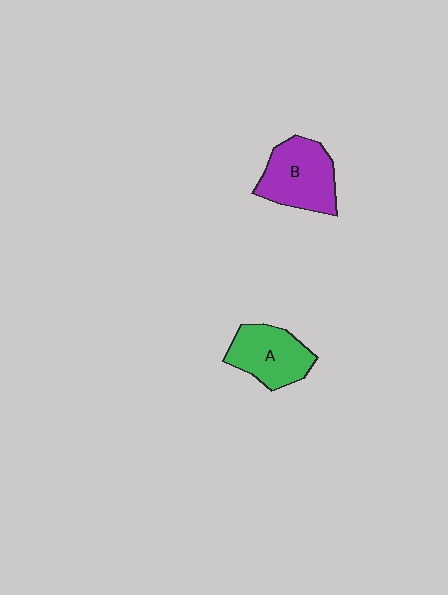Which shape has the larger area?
Shape B (purple).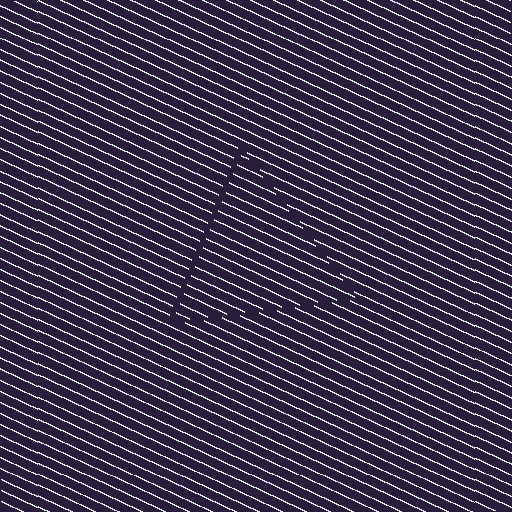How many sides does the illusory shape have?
3 sides — the line-ends trace a triangle.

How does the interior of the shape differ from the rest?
The interior of the shape contains the same grating, shifted by half a period — the contour is defined by the phase discontinuity where line-ends from the inner and outer gratings abut.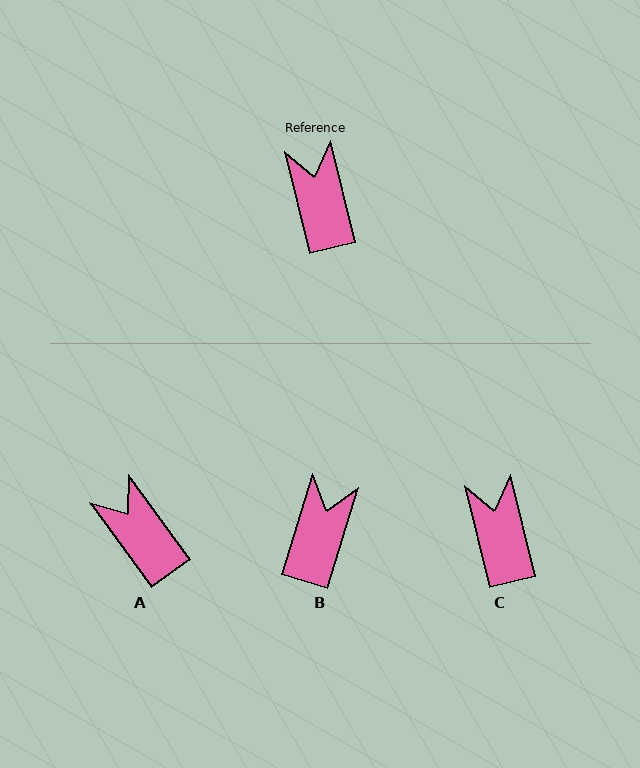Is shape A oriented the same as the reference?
No, it is off by about 22 degrees.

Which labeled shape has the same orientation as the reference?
C.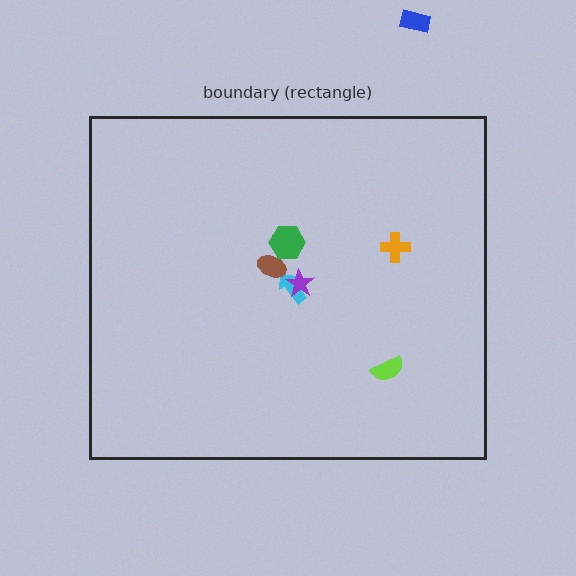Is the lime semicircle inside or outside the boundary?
Inside.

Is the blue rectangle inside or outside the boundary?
Outside.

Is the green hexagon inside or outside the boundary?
Inside.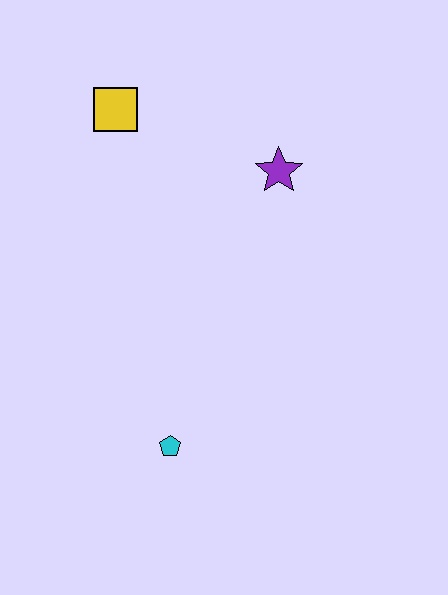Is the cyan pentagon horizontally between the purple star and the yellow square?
Yes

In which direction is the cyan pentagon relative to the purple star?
The cyan pentagon is below the purple star.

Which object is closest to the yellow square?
The purple star is closest to the yellow square.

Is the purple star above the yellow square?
No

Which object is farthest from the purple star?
The cyan pentagon is farthest from the purple star.